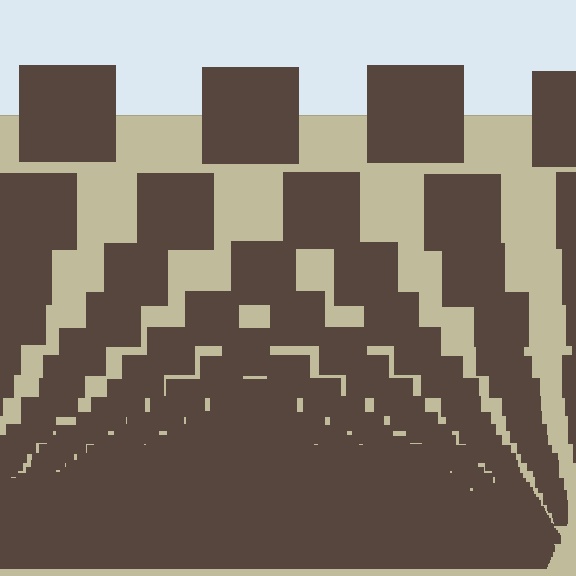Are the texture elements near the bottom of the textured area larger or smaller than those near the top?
Smaller. The gradient is inverted — elements near the bottom are smaller and denser.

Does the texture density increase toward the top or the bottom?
Density increases toward the bottom.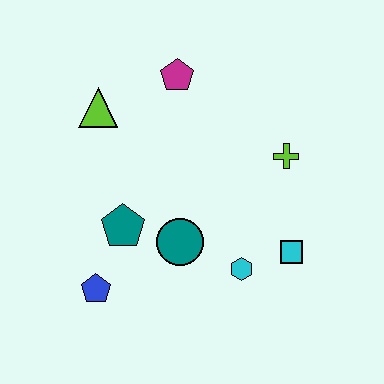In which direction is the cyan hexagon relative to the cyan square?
The cyan hexagon is to the left of the cyan square.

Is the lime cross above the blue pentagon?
Yes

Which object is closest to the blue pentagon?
The teal pentagon is closest to the blue pentagon.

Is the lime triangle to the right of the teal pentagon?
No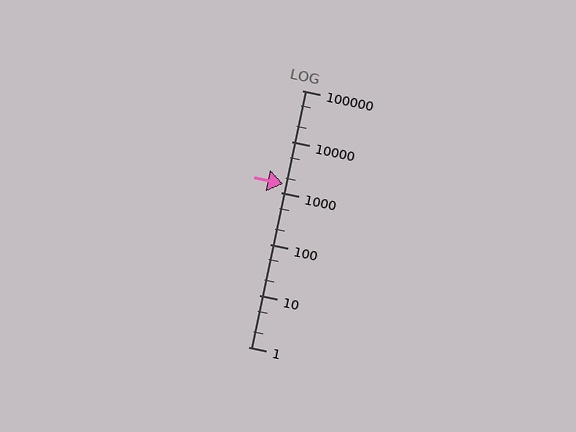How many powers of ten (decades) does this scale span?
The scale spans 5 decades, from 1 to 100000.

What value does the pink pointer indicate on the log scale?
The pointer indicates approximately 1500.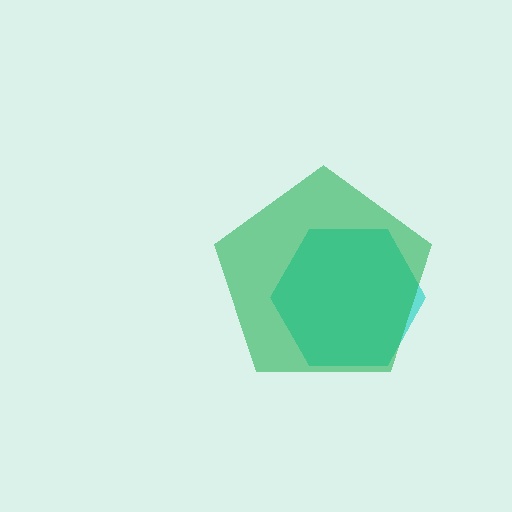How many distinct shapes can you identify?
There are 2 distinct shapes: a cyan hexagon, a green pentagon.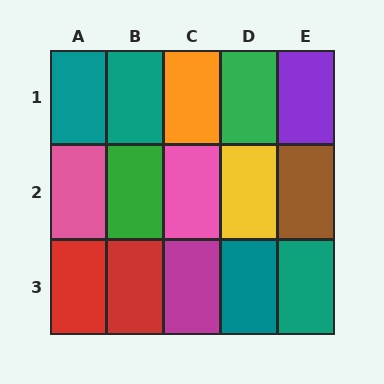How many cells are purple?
1 cell is purple.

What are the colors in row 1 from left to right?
Teal, teal, orange, green, purple.